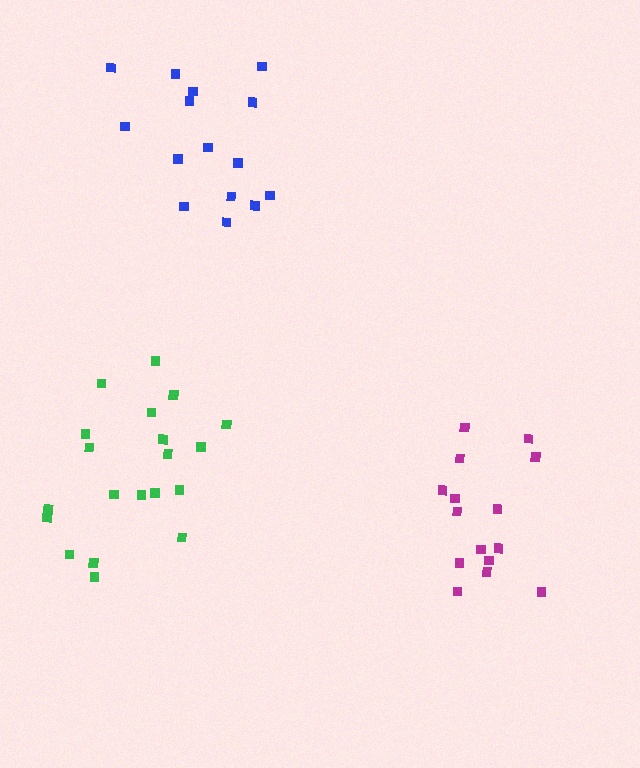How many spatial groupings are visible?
There are 3 spatial groupings.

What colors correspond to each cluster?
The clusters are colored: blue, green, magenta.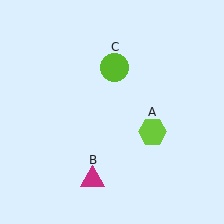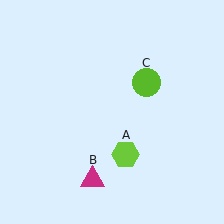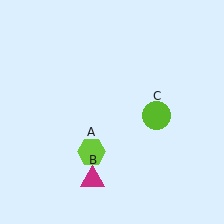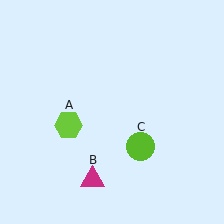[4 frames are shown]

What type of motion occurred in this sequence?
The lime hexagon (object A), lime circle (object C) rotated clockwise around the center of the scene.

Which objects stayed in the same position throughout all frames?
Magenta triangle (object B) remained stationary.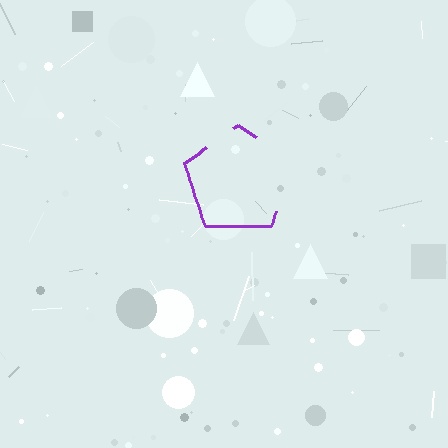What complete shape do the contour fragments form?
The contour fragments form a pentagon.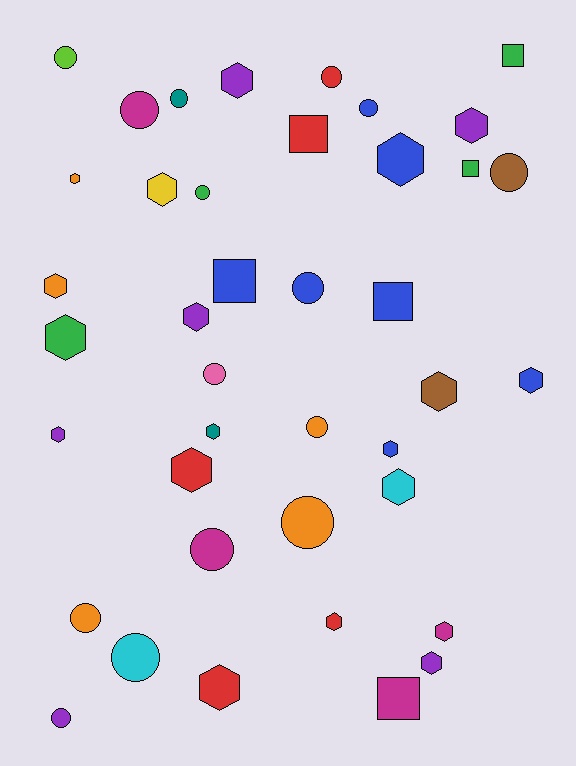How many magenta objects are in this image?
There are 4 magenta objects.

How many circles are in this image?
There are 15 circles.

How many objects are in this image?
There are 40 objects.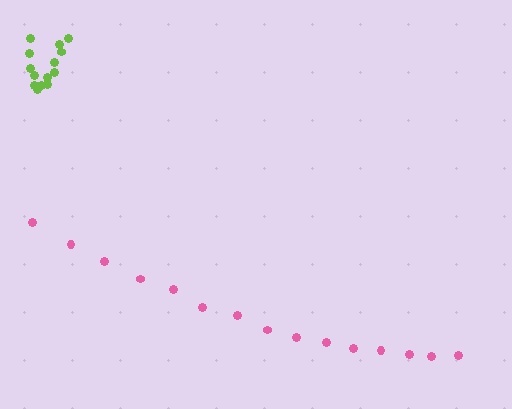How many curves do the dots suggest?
There are 2 distinct paths.